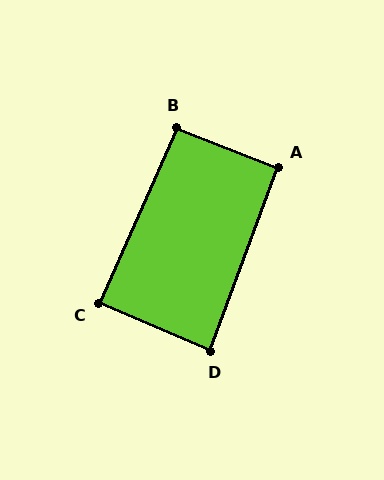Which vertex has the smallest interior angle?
D, at approximately 87 degrees.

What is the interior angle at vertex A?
Approximately 91 degrees (approximately right).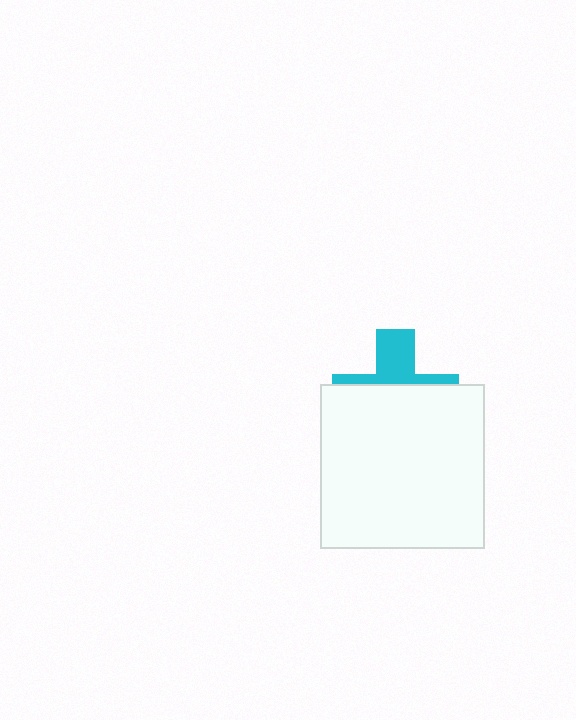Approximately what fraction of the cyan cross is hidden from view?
Roughly 65% of the cyan cross is hidden behind the white square.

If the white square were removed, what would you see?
You would see the complete cyan cross.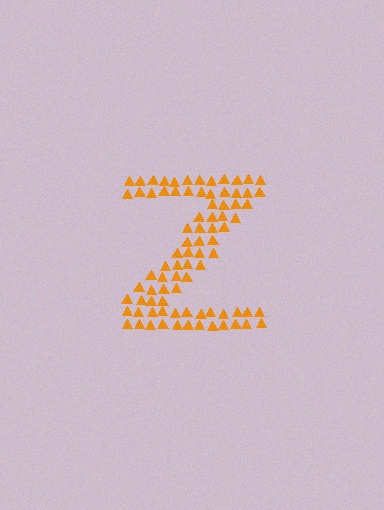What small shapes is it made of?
It is made of small triangles.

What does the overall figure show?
The overall figure shows the letter Z.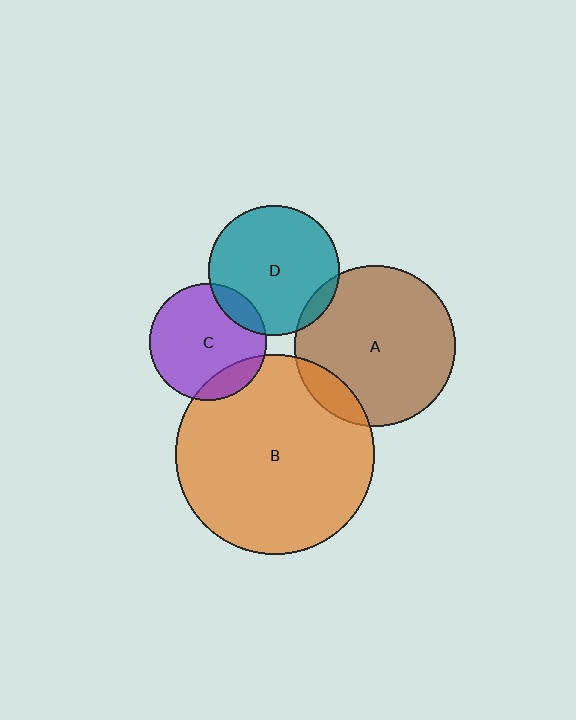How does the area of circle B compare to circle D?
Approximately 2.3 times.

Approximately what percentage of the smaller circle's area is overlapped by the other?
Approximately 10%.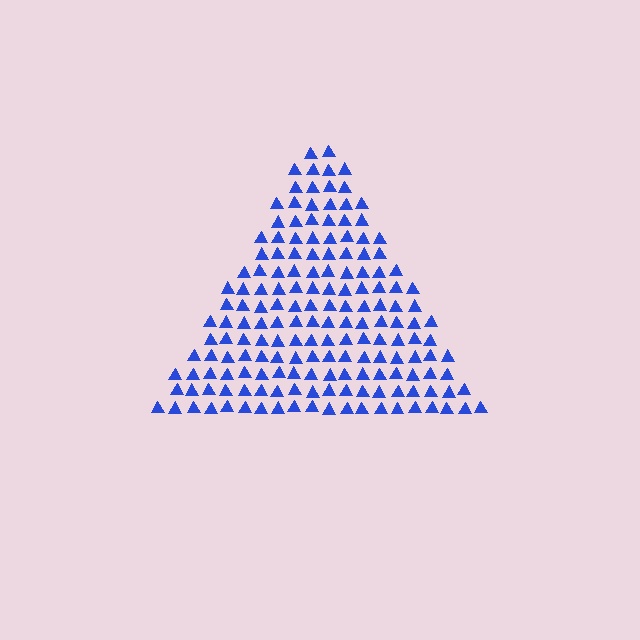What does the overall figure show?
The overall figure shows a triangle.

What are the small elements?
The small elements are triangles.